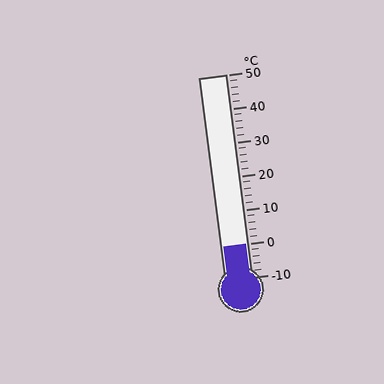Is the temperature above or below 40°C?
The temperature is below 40°C.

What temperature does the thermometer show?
The thermometer shows approximately 0°C.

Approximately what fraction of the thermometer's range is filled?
The thermometer is filled to approximately 15% of its range.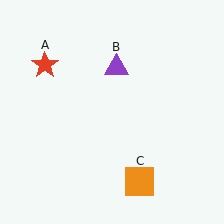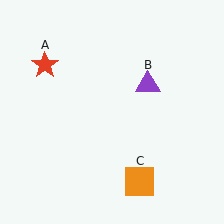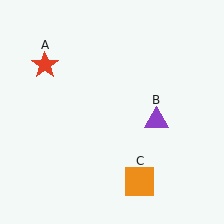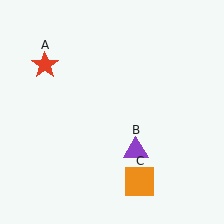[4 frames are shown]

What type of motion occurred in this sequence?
The purple triangle (object B) rotated clockwise around the center of the scene.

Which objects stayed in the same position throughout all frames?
Red star (object A) and orange square (object C) remained stationary.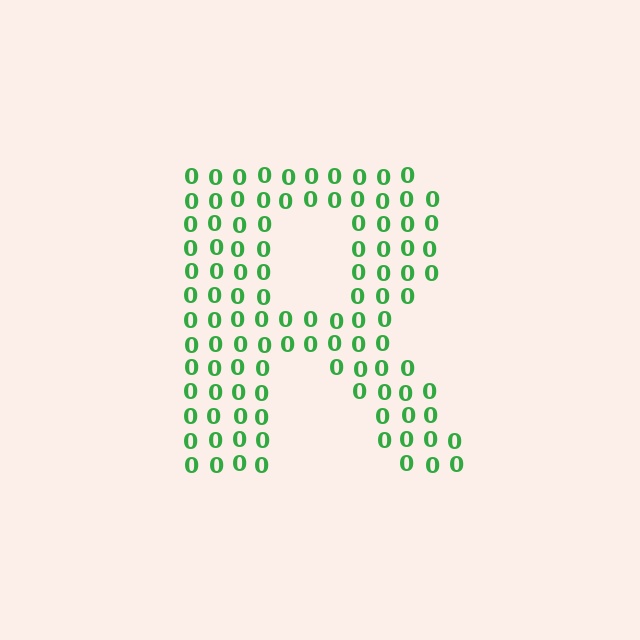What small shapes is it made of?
It is made of small digit 0's.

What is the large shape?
The large shape is the letter R.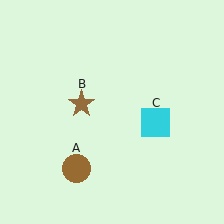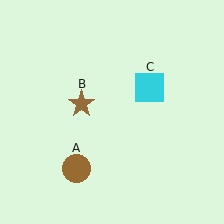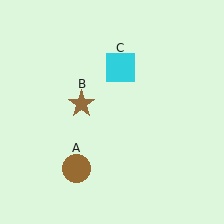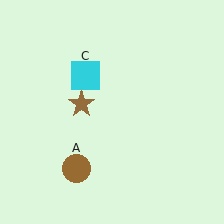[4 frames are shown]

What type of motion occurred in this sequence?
The cyan square (object C) rotated counterclockwise around the center of the scene.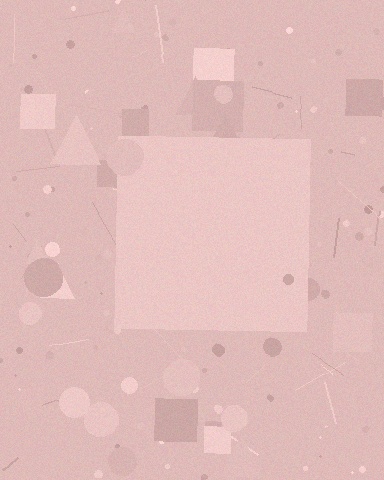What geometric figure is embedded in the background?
A square is embedded in the background.